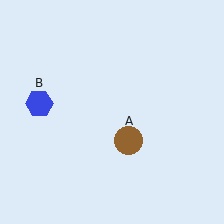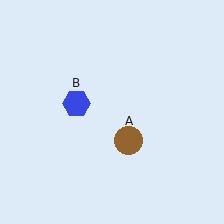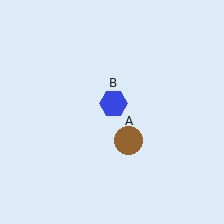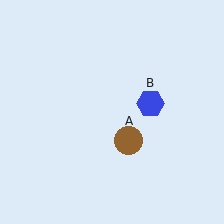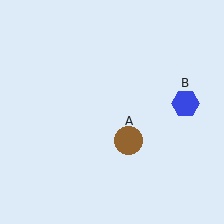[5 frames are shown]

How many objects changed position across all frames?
1 object changed position: blue hexagon (object B).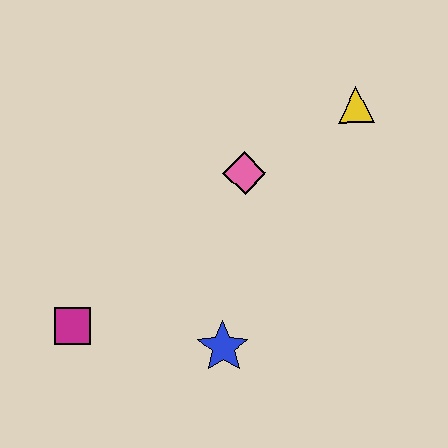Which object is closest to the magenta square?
The blue star is closest to the magenta square.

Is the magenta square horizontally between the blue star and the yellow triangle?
No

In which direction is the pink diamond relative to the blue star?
The pink diamond is above the blue star.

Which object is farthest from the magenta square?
The yellow triangle is farthest from the magenta square.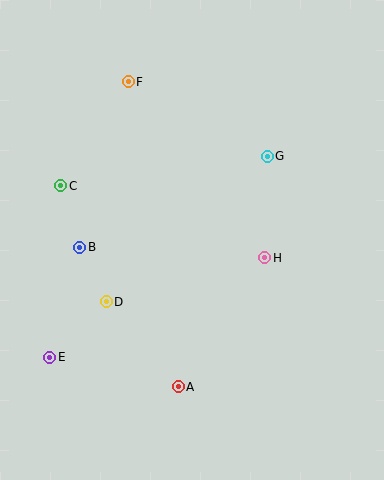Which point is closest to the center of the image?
Point H at (265, 258) is closest to the center.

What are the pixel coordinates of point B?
Point B is at (80, 248).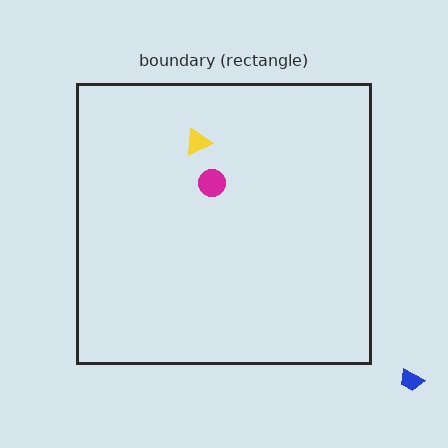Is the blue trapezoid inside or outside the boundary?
Outside.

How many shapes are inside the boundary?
2 inside, 1 outside.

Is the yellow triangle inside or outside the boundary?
Inside.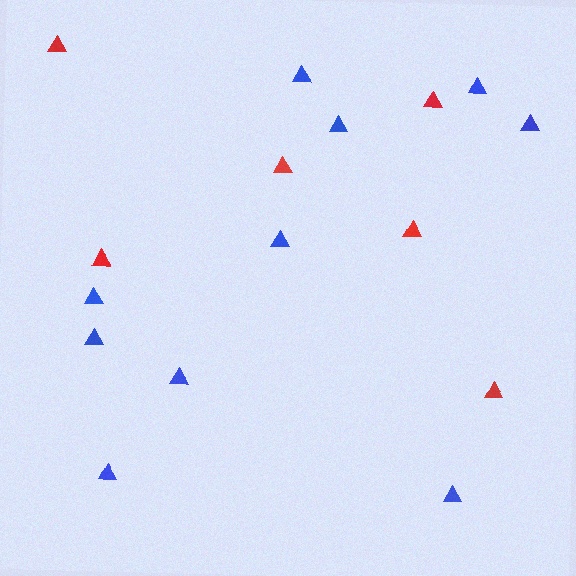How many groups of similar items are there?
There are 2 groups: one group of red triangles (6) and one group of blue triangles (10).